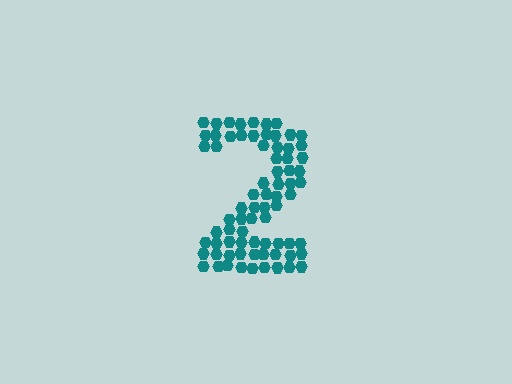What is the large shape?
The large shape is the digit 2.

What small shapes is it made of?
It is made of small hexagons.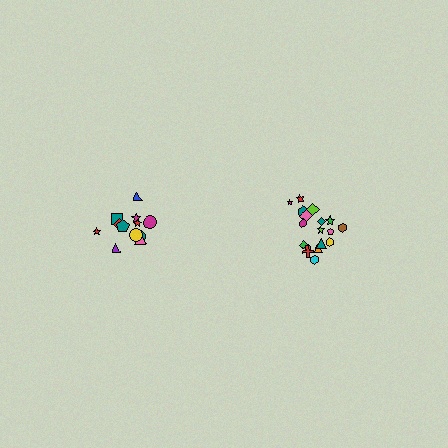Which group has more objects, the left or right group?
The right group.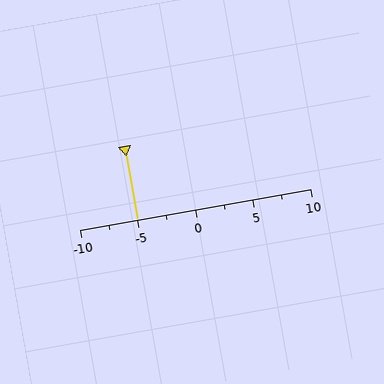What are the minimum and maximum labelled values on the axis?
The axis runs from -10 to 10.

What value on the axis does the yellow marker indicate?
The marker indicates approximately -5.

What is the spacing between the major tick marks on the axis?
The major ticks are spaced 5 apart.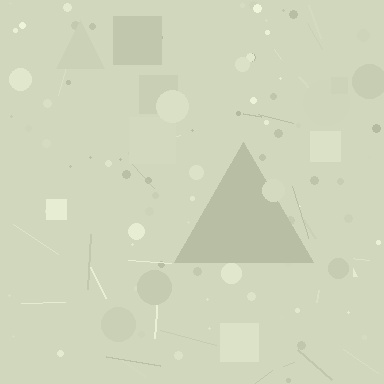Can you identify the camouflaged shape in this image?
The camouflaged shape is a triangle.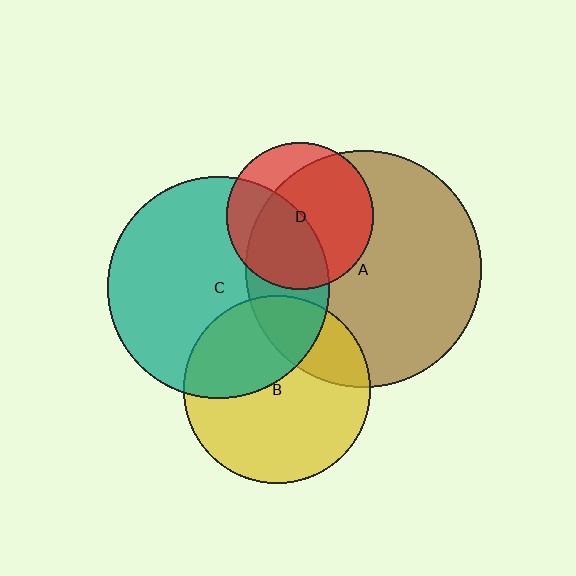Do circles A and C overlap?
Yes.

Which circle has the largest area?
Circle A (brown).